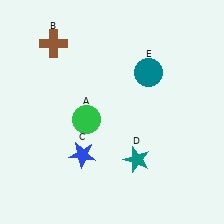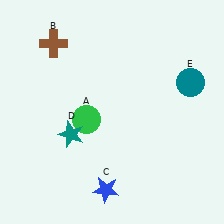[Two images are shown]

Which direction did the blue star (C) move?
The blue star (C) moved down.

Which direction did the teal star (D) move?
The teal star (D) moved left.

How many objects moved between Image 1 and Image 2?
3 objects moved between the two images.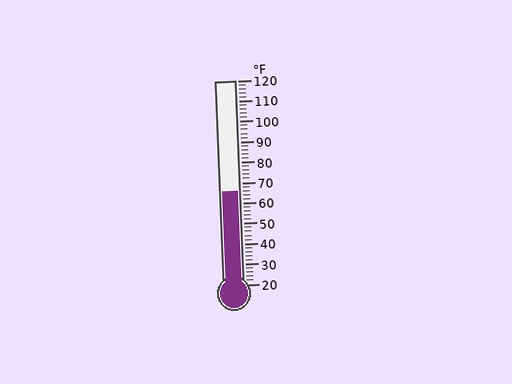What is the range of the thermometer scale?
The thermometer scale ranges from 20°F to 120°F.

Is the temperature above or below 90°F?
The temperature is below 90°F.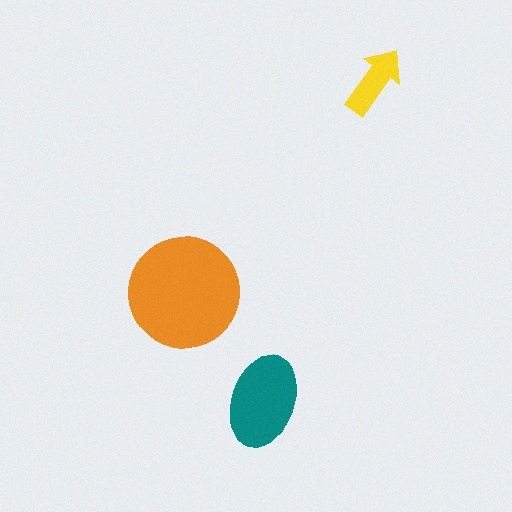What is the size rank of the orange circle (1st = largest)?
1st.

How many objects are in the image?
There are 3 objects in the image.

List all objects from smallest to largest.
The yellow arrow, the teal ellipse, the orange circle.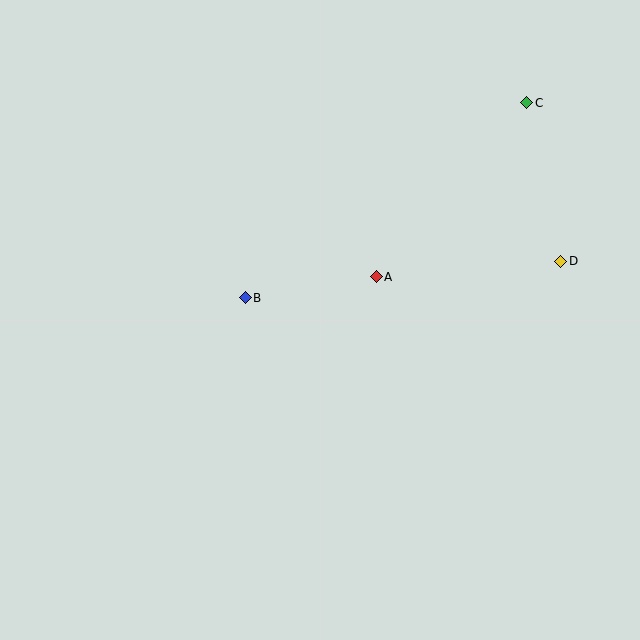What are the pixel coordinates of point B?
Point B is at (245, 298).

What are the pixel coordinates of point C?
Point C is at (527, 103).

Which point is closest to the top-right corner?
Point C is closest to the top-right corner.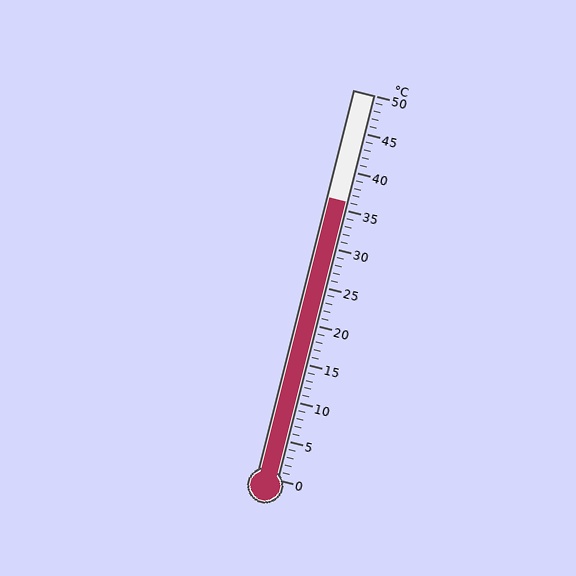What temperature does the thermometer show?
The thermometer shows approximately 36°C.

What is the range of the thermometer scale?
The thermometer scale ranges from 0°C to 50°C.